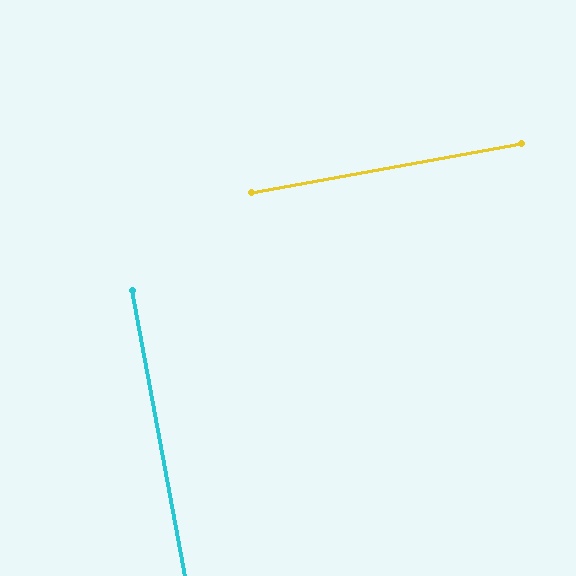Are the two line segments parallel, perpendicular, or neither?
Perpendicular — they meet at approximately 90°.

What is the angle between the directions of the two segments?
Approximately 90 degrees.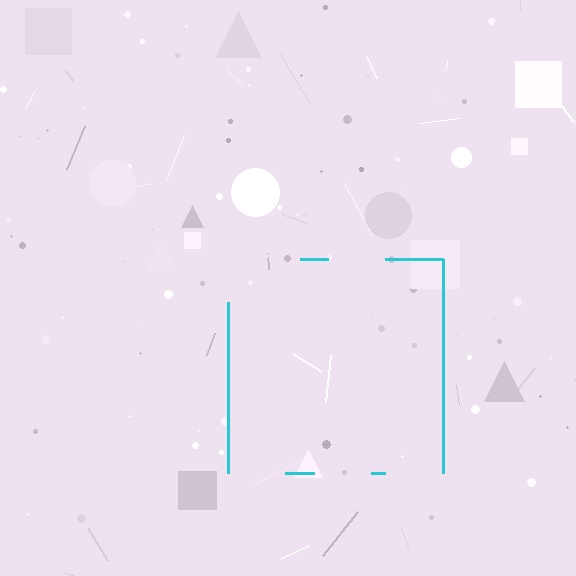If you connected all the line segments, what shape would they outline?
They would outline a square.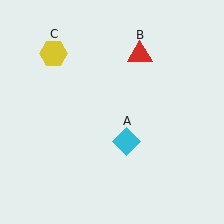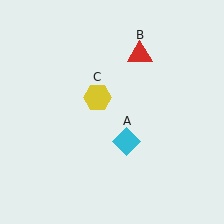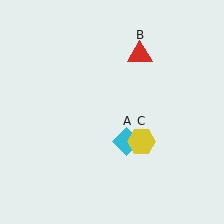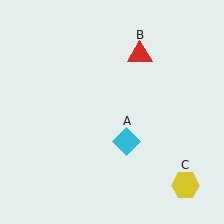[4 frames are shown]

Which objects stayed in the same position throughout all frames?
Cyan diamond (object A) and red triangle (object B) remained stationary.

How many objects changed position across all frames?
1 object changed position: yellow hexagon (object C).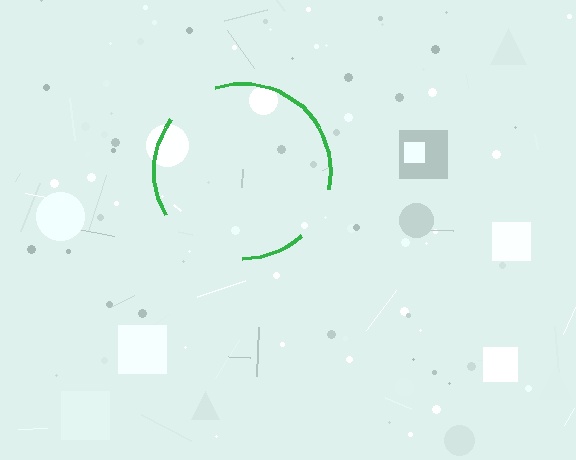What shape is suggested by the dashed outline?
The dashed outline suggests a circle.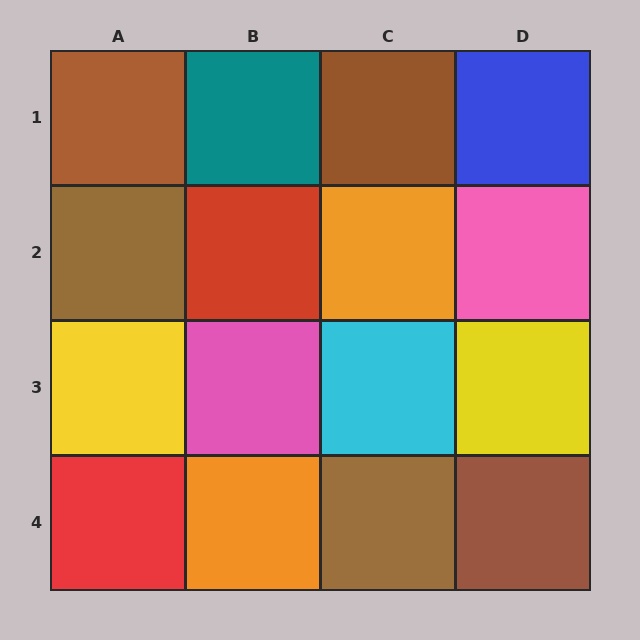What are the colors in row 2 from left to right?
Brown, red, orange, pink.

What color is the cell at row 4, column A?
Red.